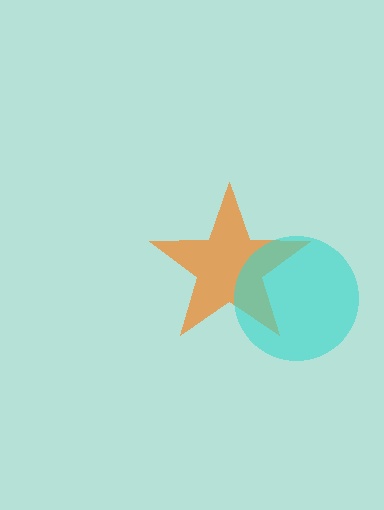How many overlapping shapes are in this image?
There are 2 overlapping shapes in the image.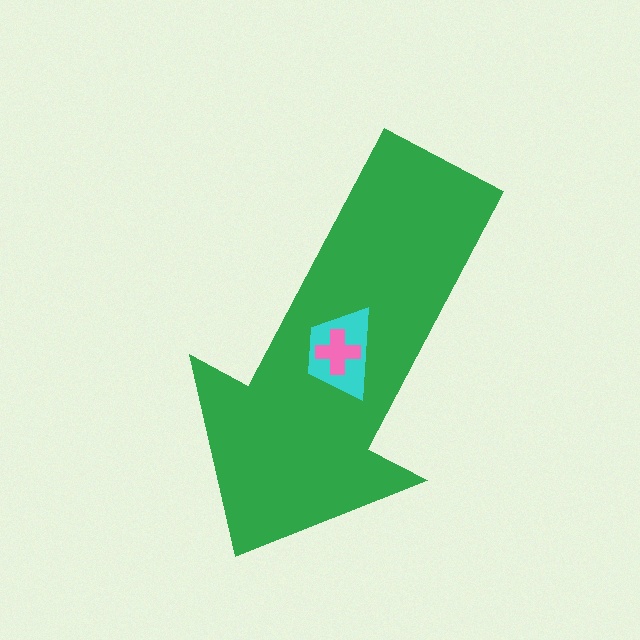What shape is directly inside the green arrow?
The cyan trapezoid.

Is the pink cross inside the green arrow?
Yes.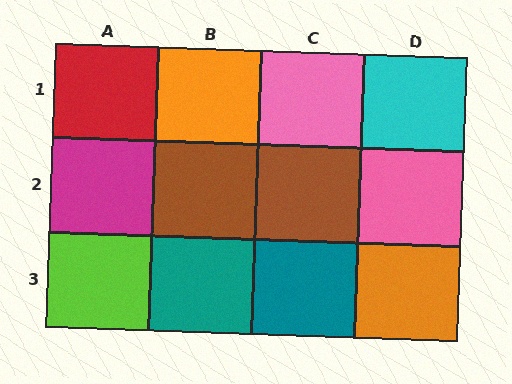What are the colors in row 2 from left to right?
Magenta, brown, brown, pink.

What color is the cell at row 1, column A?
Red.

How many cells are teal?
2 cells are teal.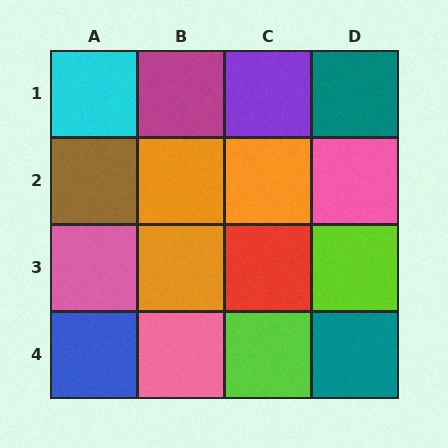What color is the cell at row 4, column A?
Blue.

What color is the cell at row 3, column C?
Red.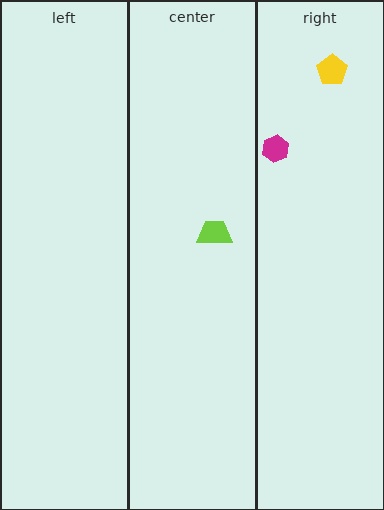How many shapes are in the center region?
1.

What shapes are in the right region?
The yellow pentagon, the magenta hexagon.